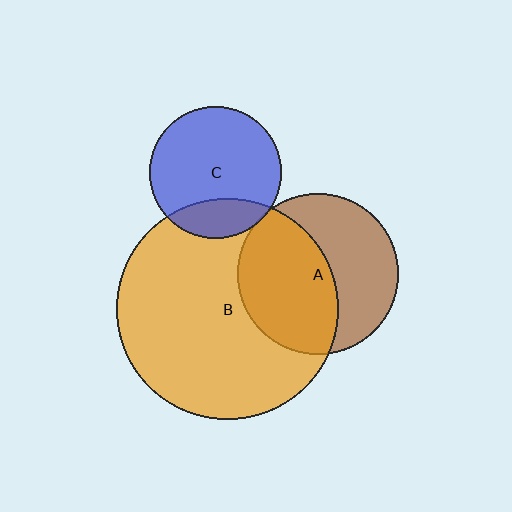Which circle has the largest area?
Circle B (orange).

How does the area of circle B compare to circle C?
Approximately 2.8 times.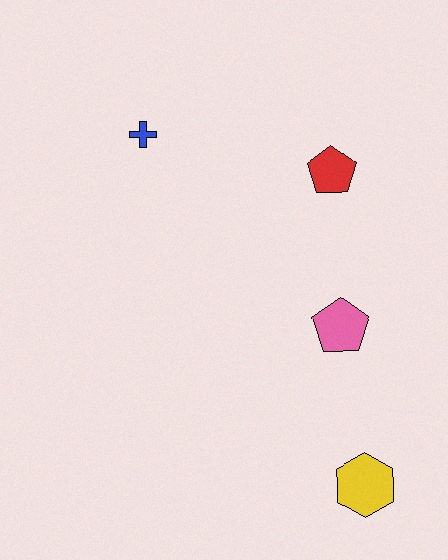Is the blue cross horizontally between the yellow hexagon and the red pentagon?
No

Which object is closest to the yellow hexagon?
The pink pentagon is closest to the yellow hexagon.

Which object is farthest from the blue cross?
The yellow hexagon is farthest from the blue cross.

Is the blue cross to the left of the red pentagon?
Yes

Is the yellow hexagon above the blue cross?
No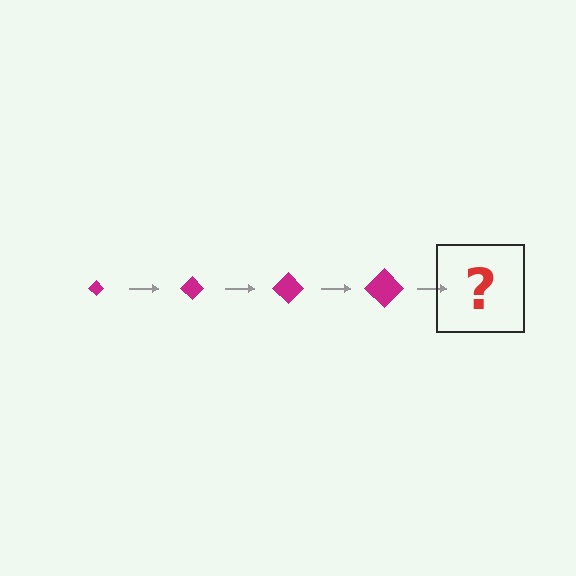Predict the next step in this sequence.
The next step is a magenta diamond, larger than the previous one.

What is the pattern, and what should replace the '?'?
The pattern is that the diamond gets progressively larger each step. The '?' should be a magenta diamond, larger than the previous one.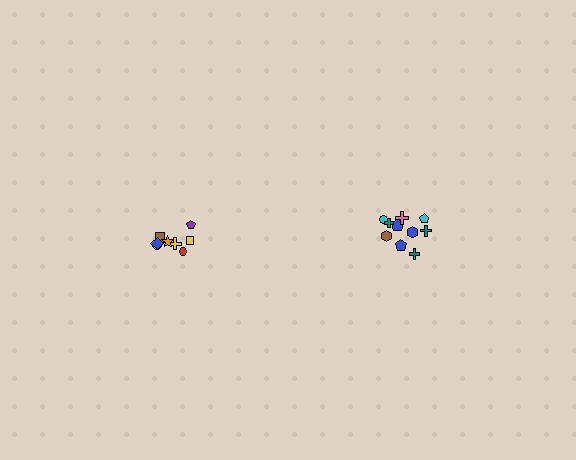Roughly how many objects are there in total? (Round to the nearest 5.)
Roughly 20 objects in total.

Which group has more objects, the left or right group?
The right group.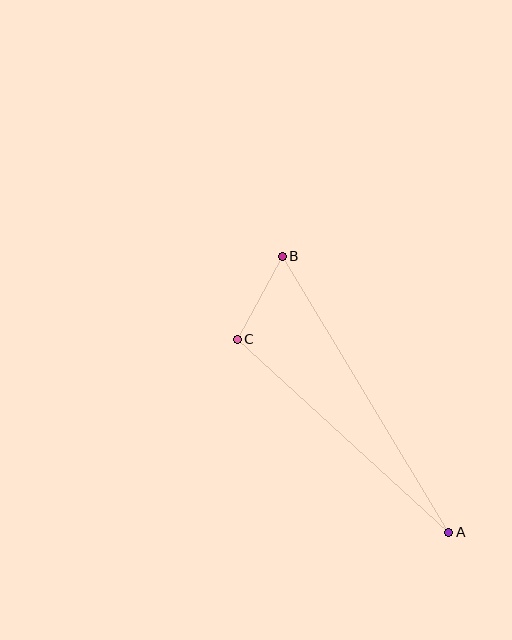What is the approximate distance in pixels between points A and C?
The distance between A and C is approximately 286 pixels.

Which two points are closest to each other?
Points B and C are closest to each other.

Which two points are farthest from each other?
Points A and B are farthest from each other.